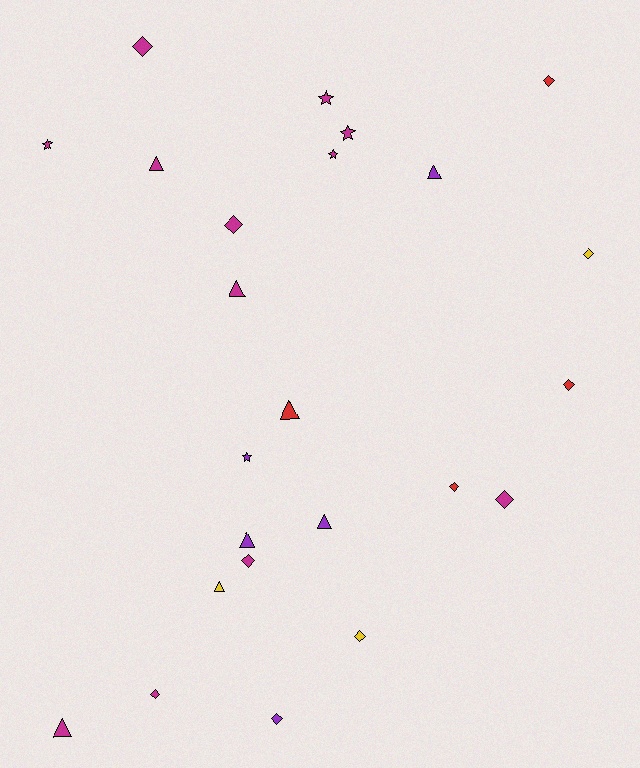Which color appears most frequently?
Magenta, with 12 objects.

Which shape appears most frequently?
Diamond, with 11 objects.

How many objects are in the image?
There are 24 objects.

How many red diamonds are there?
There are 3 red diamonds.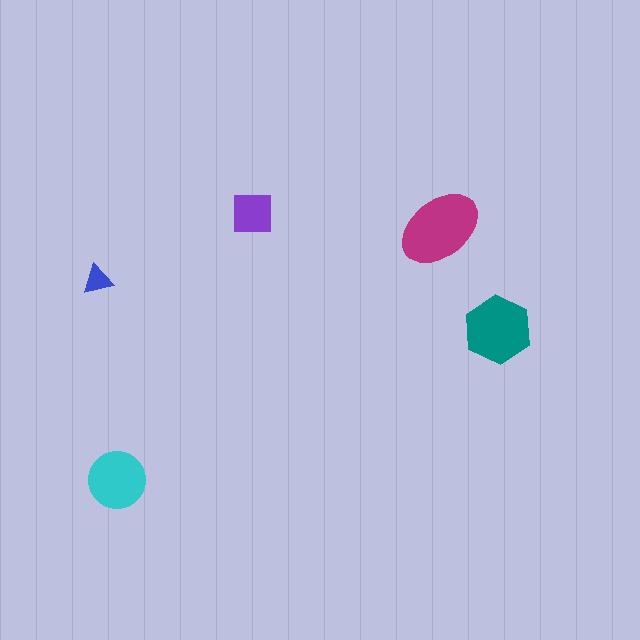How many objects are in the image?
There are 5 objects in the image.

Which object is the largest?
The magenta ellipse.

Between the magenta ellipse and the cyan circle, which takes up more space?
The magenta ellipse.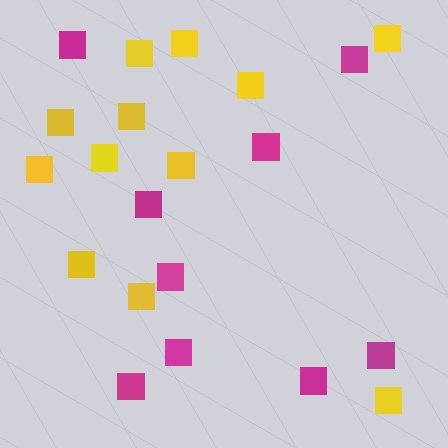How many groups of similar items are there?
There are 2 groups: one group of magenta squares (9) and one group of yellow squares (12).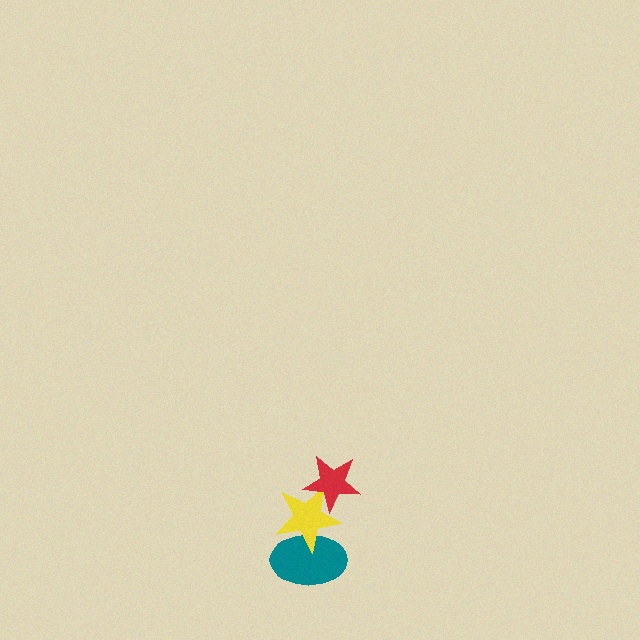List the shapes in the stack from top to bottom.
From top to bottom: the red star, the yellow star, the teal ellipse.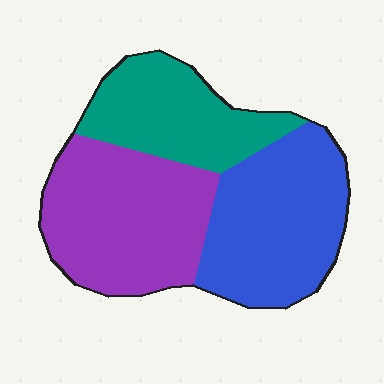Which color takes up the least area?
Teal, at roughly 25%.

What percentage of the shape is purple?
Purple takes up about three eighths (3/8) of the shape.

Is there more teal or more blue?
Blue.